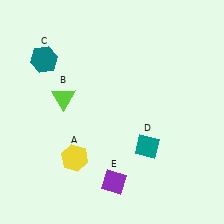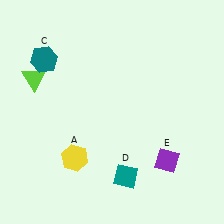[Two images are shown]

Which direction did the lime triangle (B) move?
The lime triangle (B) moved left.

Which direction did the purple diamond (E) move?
The purple diamond (E) moved right.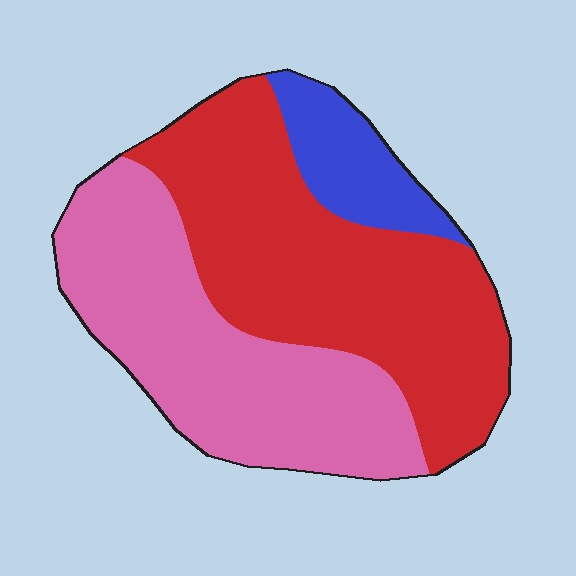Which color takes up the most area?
Red, at roughly 50%.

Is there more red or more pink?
Red.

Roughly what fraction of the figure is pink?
Pink covers 41% of the figure.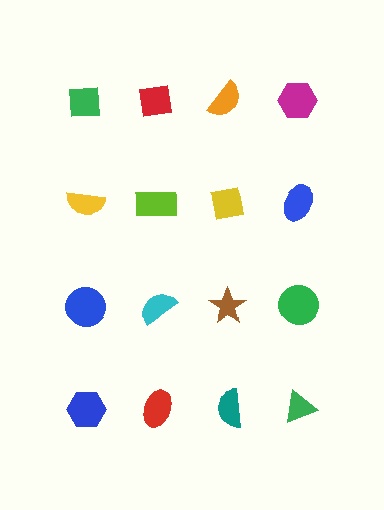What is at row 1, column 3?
An orange semicircle.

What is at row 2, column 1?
A yellow semicircle.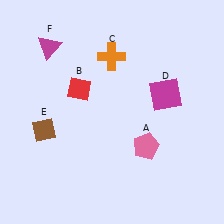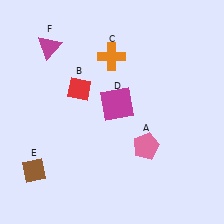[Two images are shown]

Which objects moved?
The objects that moved are: the magenta square (D), the brown diamond (E).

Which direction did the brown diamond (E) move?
The brown diamond (E) moved down.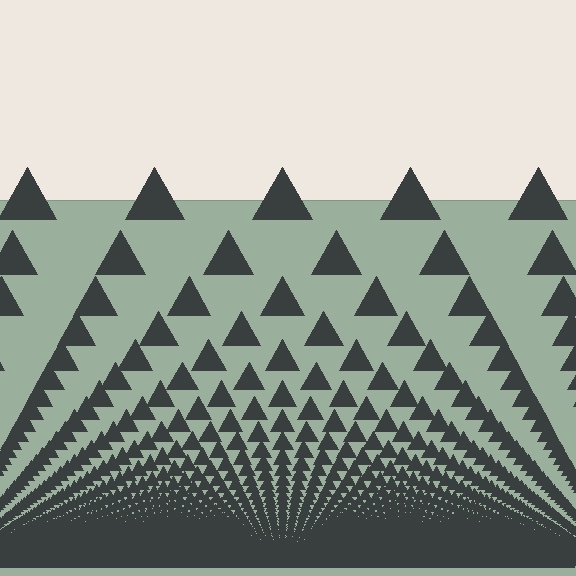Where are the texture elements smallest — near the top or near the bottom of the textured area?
Near the bottom.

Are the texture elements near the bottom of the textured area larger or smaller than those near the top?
Smaller. The gradient is inverted — elements near the bottom are smaller and denser.